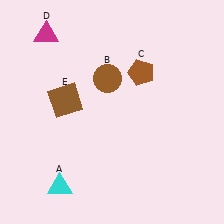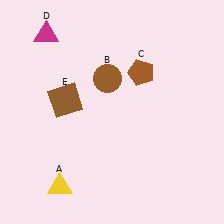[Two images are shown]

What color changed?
The triangle (A) changed from cyan in Image 1 to yellow in Image 2.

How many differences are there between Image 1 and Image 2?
There is 1 difference between the two images.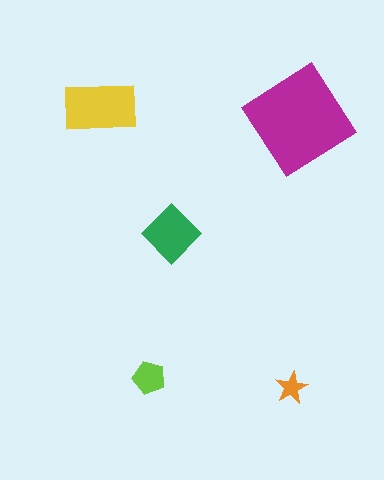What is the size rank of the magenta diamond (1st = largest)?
1st.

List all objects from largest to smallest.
The magenta diamond, the yellow rectangle, the green diamond, the lime pentagon, the orange star.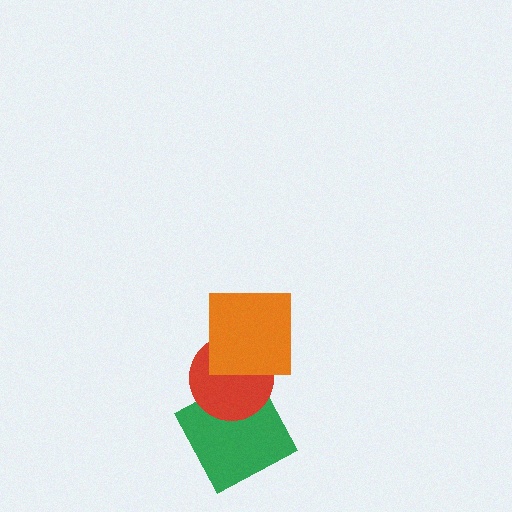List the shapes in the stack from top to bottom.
From top to bottom: the orange square, the red circle, the green square.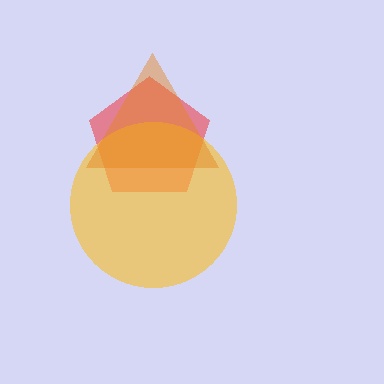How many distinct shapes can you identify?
There are 3 distinct shapes: a red pentagon, a yellow circle, an orange triangle.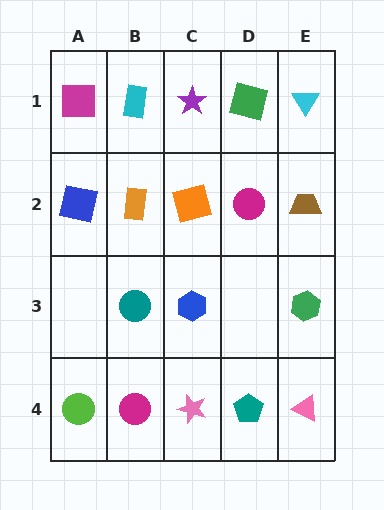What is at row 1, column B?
A cyan rectangle.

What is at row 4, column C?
A pink star.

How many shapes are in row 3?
3 shapes.